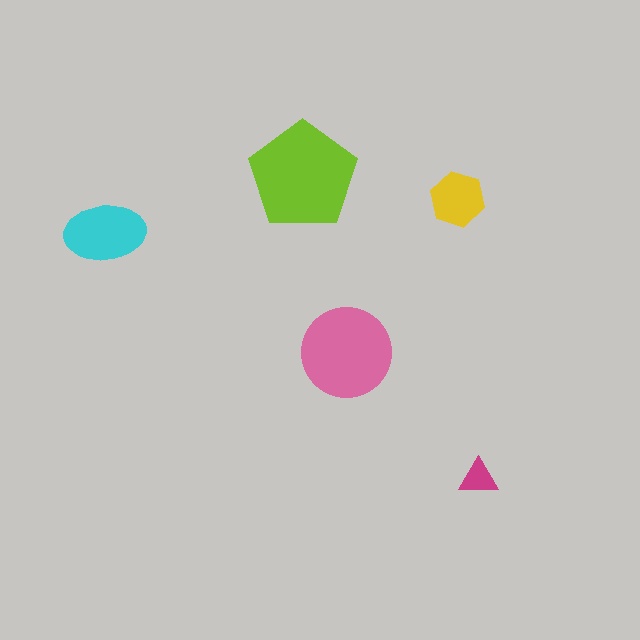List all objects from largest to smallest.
The lime pentagon, the pink circle, the cyan ellipse, the yellow hexagon, the magenta triangle.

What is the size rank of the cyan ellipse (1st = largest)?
3rd.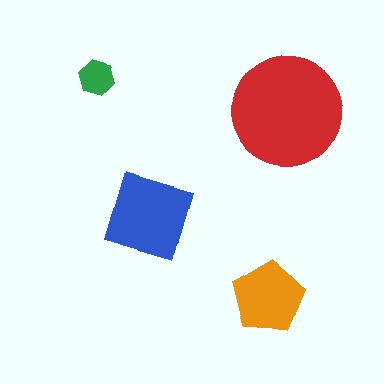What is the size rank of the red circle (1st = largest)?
1st.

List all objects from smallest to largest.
The green hexagon, the orange pentagon, the blue diamond, the red circle.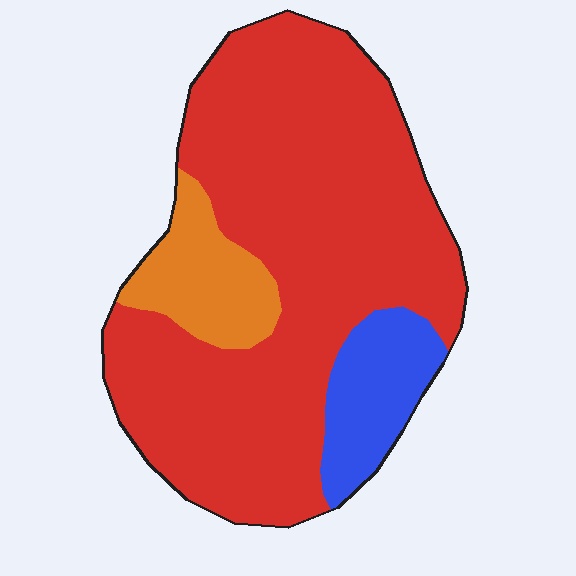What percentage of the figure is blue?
Blue takes up about one eighth (1/8) of the figure.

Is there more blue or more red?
Red.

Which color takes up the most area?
Red, at roughly 75%.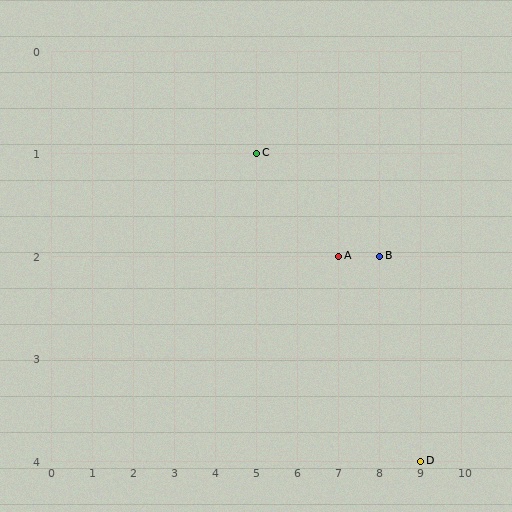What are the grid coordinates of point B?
Point B is at grid coordinates (8, 2).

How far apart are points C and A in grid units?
Points C and A are 2 columns and 1 row apart (about 2.2 grid units diagonally).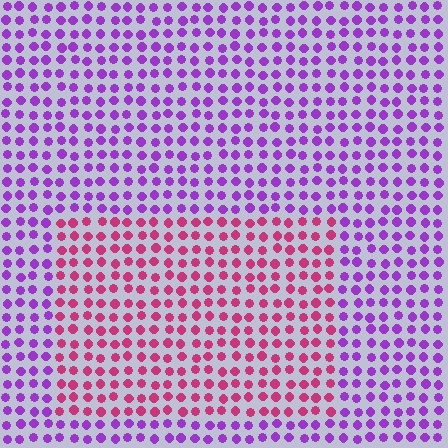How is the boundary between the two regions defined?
The boundary is defined purely by a slight shift in hue (about 49 degrees). Spacing, size, and orientation are identical on both sides.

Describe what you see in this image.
The image is filled with small purple elements in a uniform arrangement. A rectangle-shaped region is visible where the elements are tinted to a slightly different hue, forming a subtle color boundary.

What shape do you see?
I see a rectangle.